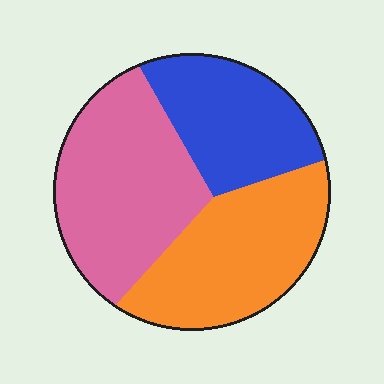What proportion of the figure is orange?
Orange covers about 35% of the figure.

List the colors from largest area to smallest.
From largest to smallest: pink, orange, blue.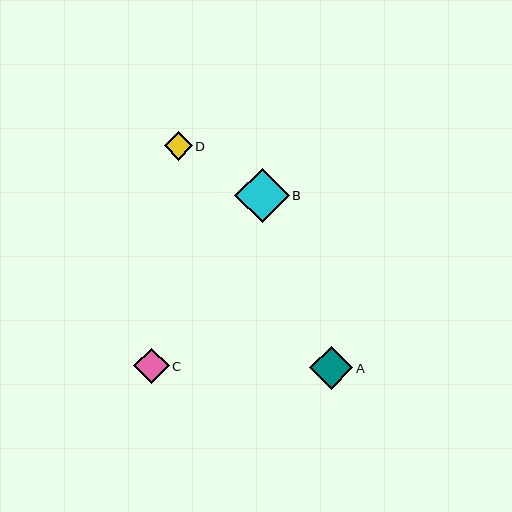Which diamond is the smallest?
Diamond D is the smallest with a size of approximately 28 pixels.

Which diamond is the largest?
Diamond B is the largest with a size of approximately 54 pixels.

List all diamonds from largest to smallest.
From largest to smallest: B, A, C, D.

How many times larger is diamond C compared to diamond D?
Diamond C is approximately 1.2 times the size of diamond D.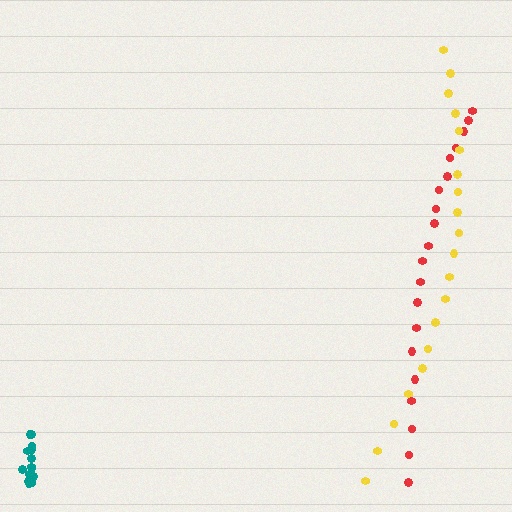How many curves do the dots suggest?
There are 3 distinct paths.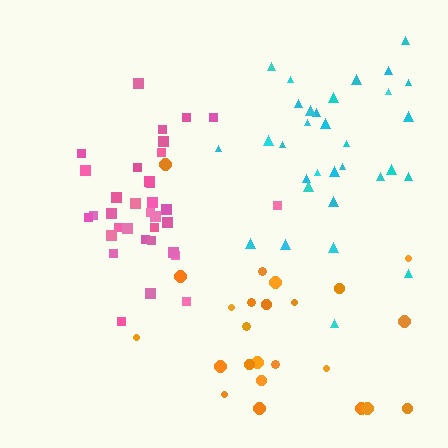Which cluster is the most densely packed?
Pink.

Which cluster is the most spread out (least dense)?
Orange.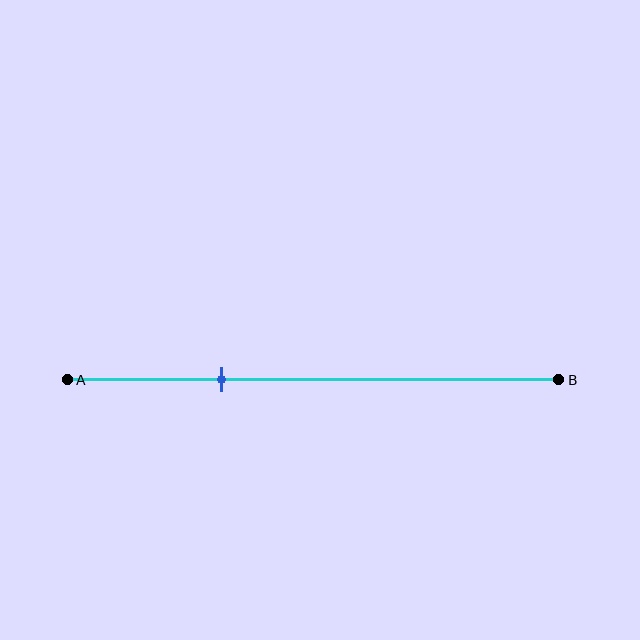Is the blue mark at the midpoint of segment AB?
No, the mark is at about 30% from A, not at the 50% midpoint.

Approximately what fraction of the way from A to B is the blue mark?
The blue mark is approximately 30% of the way from A to B.